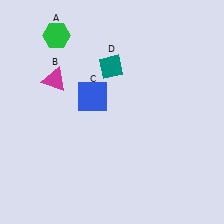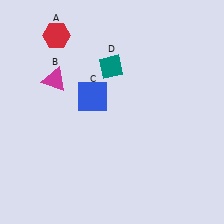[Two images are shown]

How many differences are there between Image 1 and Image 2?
There is 1 difference between the two images.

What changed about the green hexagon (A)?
In Image 1, A is green. In Image 2, it changed to red.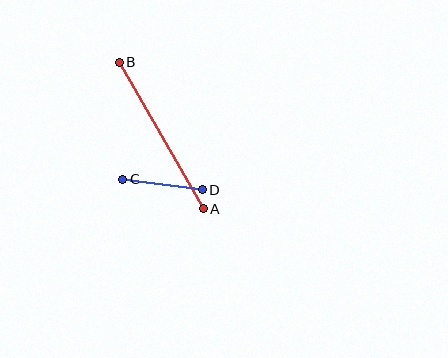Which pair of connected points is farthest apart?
Points A and B are farthest apart.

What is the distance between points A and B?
The distance is approximately 169 pixels.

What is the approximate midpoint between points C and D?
The midpoint is at approximately (163, 185) pixels.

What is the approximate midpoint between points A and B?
The midpoint is at approximately (161, 136) pixels.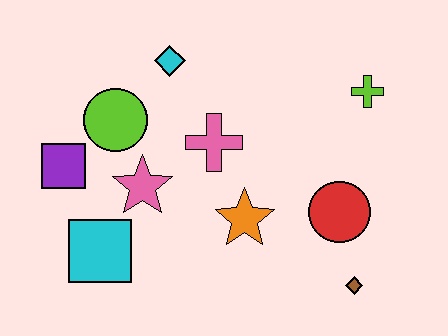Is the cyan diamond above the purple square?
Yes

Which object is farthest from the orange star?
The purple square is farthest from the orange star.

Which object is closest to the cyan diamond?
The lime circle is closest to the cyan diamond.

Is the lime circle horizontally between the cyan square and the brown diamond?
Yes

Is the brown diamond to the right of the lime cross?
No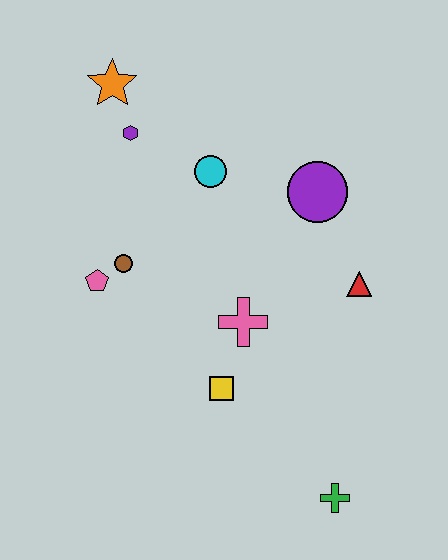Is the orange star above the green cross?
Yes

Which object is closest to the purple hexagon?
The orange star is closest to the purple hexagon.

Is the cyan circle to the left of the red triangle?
Yes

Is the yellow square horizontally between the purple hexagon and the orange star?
No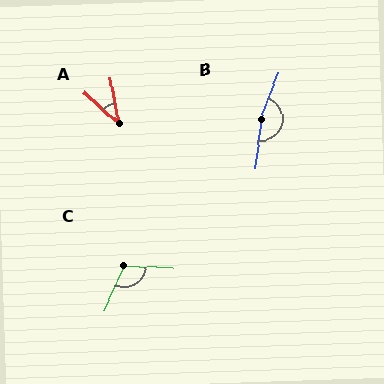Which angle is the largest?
B, at approximately 166 degrees.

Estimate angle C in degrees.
Approximately 112 degrees.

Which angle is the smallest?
A, at approximately 38 degrees.